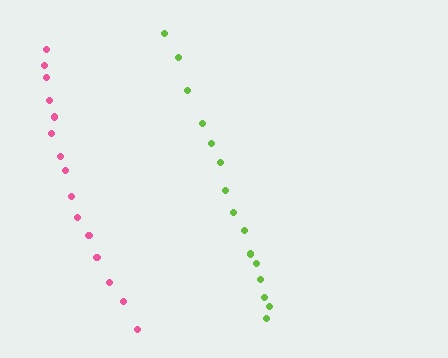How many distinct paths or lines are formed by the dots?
There are 2 distinct paths.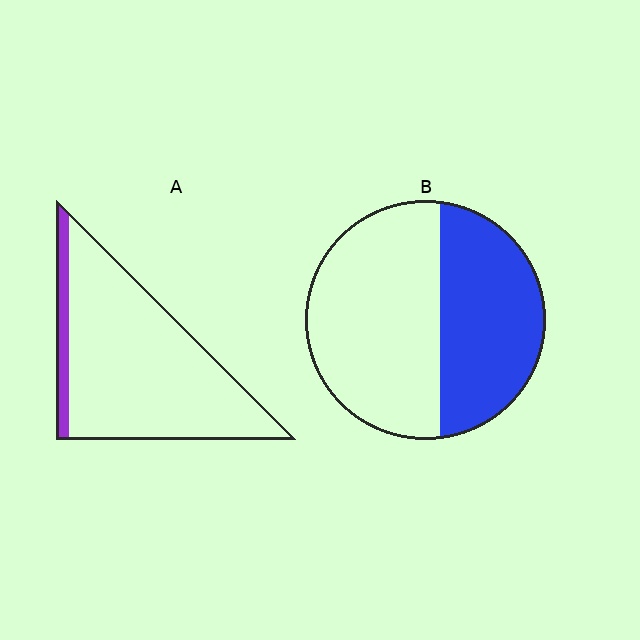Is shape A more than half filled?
No.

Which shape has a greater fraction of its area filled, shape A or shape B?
Shape B.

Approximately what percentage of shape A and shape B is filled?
A is approximately 10% and B is approximately 40%.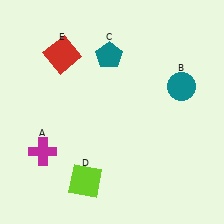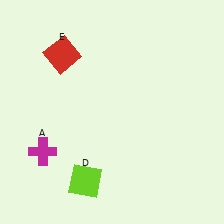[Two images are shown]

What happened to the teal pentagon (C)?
The teal pentagon (C) was removed in Image 2. It was in the top-left area of Image 1.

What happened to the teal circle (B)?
The teal circle (B) was removed in Image 2. It was in the top-right area of Image 1.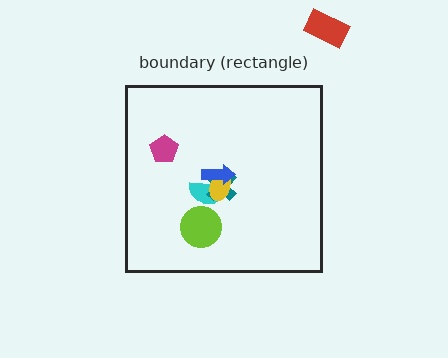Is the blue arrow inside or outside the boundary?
Inside.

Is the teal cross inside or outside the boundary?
Inside.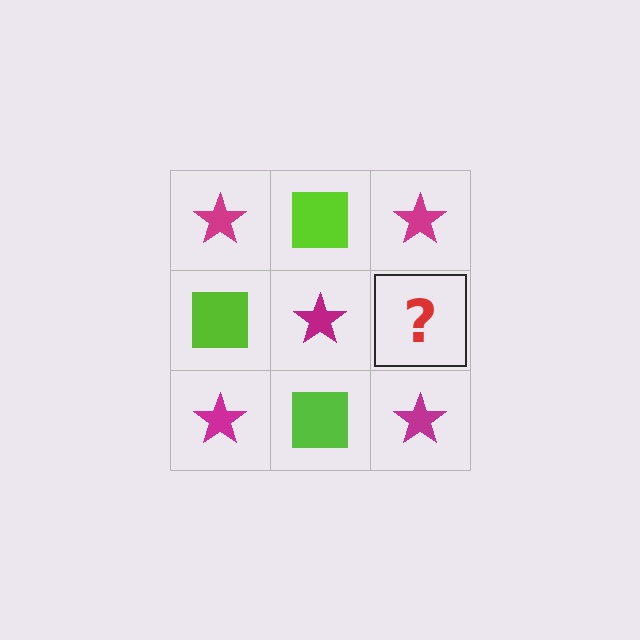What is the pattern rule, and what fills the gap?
The rule is that it alternates magenta star and lime square in a checkerboard pattern. The gap should be filled with a lime square.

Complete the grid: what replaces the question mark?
The question mark should be replaced with a lime square.